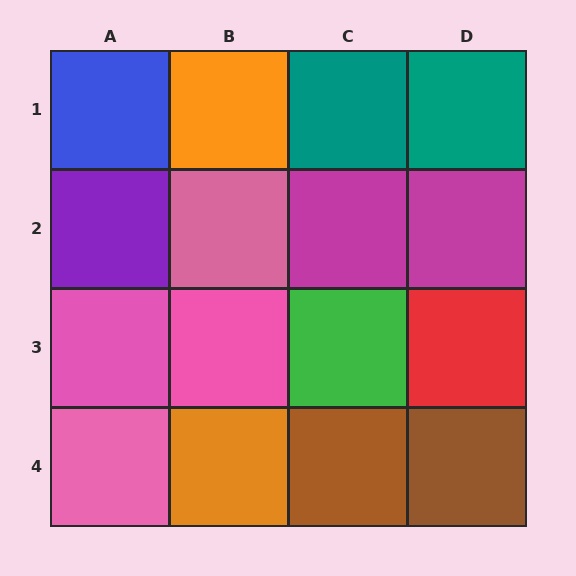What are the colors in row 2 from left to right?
Purple, pink, magenta, magenta.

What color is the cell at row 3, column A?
Pink.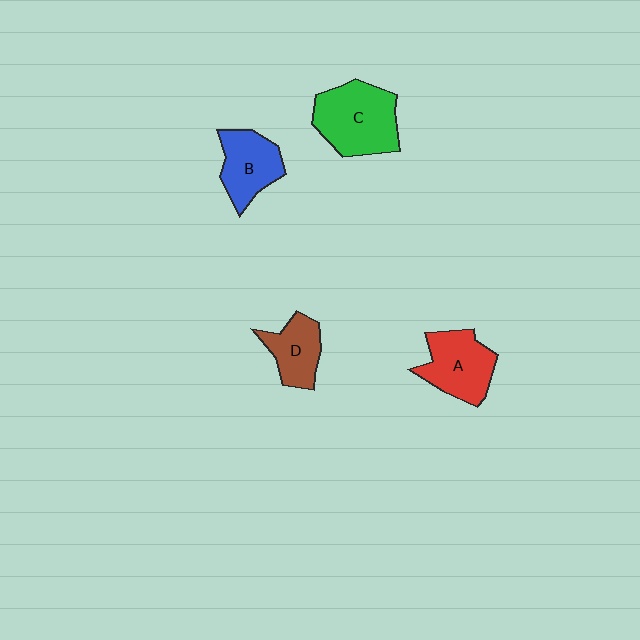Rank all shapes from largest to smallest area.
From largest to smallest: C (green), A (red), B (blue), D (brown).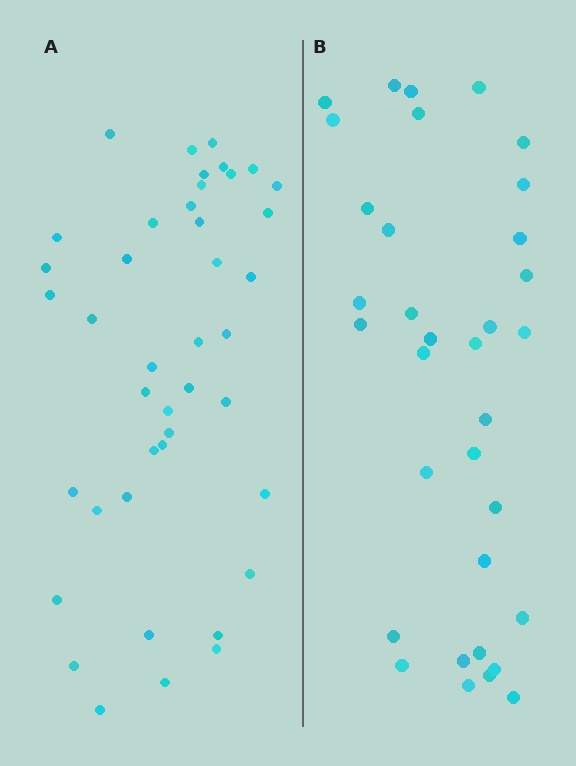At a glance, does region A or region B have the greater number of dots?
Region A (the left region) has more dots.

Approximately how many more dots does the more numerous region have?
Region A has roughly 8 or so more dots than region B.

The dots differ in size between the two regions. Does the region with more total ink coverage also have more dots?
No. Region B has more total ink coverage because its dots are larger, but region A actually contains more individual dots. Total area can be misleading — the number of items is what matters here.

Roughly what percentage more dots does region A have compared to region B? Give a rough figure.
About 25% more.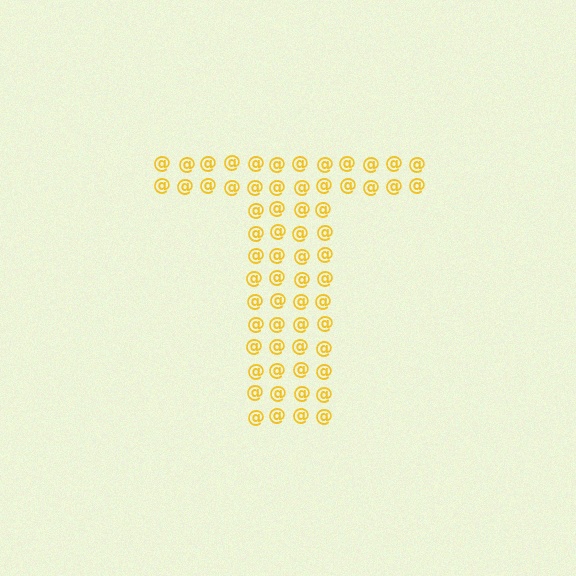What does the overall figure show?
The overall figure shows the letter T.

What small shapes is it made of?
It is made of small at signs.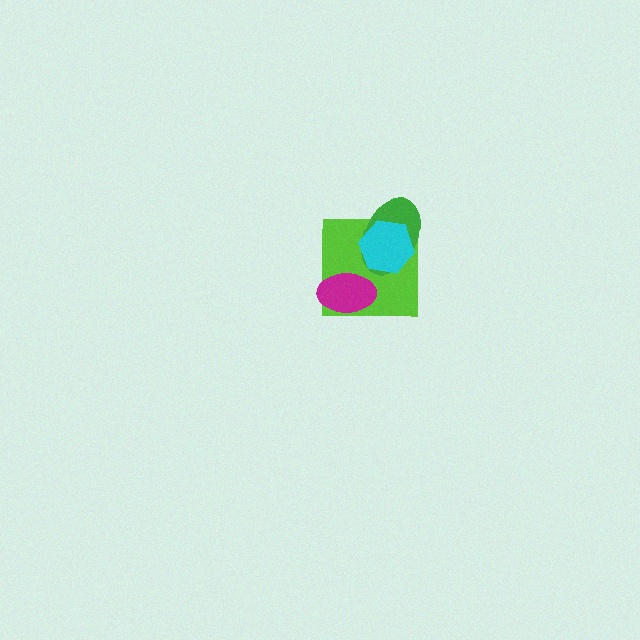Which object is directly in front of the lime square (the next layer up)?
The magenta ellipse is directly in front of the lime square.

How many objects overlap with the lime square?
3 objects overlap with the lime square.